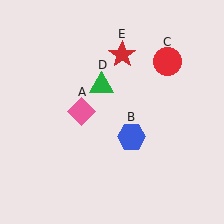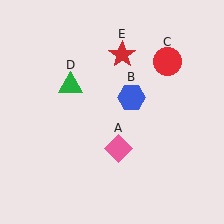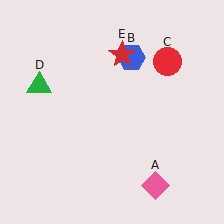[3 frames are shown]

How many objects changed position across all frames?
3 objects changed position: pink diamond (object A), blue hexagon (object B), green triangle (object D).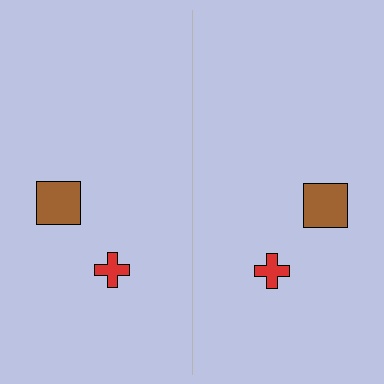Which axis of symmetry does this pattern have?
The pattern has a vertical axis of symmetry running through the center of the image.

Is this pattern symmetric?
Yes, this pattern has bilateral (reflection) symmetry.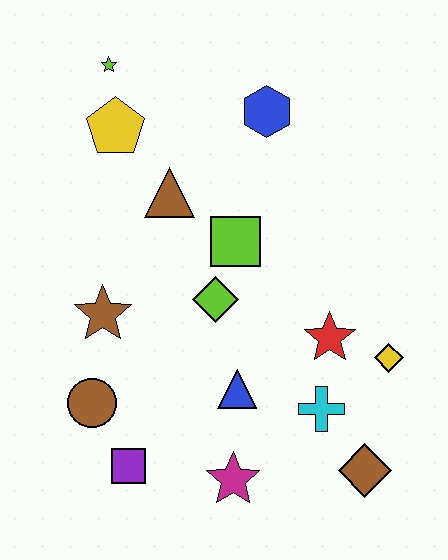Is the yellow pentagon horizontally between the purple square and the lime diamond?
No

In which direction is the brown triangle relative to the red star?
The brown triangle is to the left of the red star.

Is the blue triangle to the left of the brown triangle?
No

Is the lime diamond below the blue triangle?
No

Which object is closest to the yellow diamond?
The red star is closest to the yellow diamond.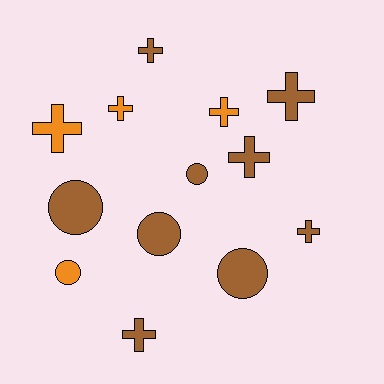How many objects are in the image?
There are 13 objects.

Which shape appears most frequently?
Cross, with 8 objects.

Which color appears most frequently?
Brown, with 9 objects.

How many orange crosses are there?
There are 3 orange crosses.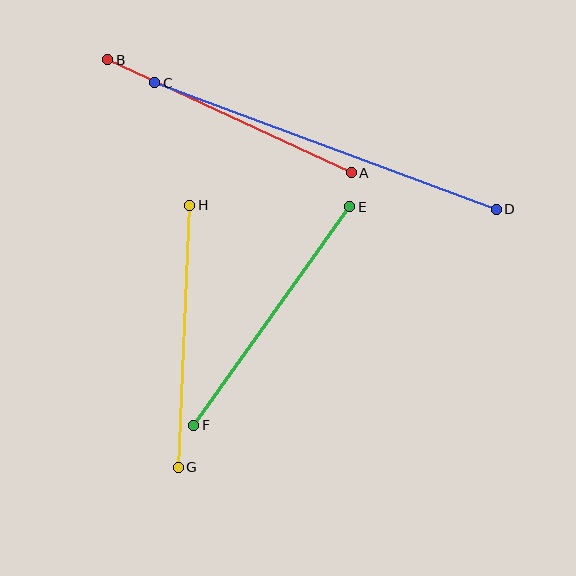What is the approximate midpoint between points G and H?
The midpoint is at approximately (184, 336) pixels.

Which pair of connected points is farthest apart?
Points C and D are farthest apart.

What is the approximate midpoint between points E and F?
The midpoint is at approximately (272, 316) pixels.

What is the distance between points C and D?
The distance is approximately 364 pixels.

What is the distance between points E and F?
The distance is approximately 269 pixels.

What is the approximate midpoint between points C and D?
The midpoint is at approximately (325, 146) pixels.